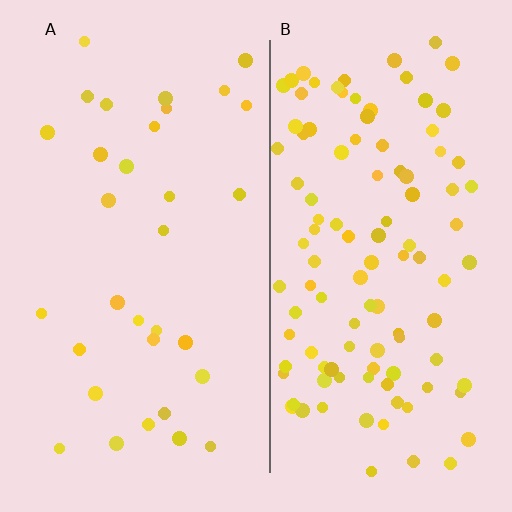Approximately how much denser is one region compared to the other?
Approximately 3.4× — region B over region A.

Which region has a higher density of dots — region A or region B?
B (the right).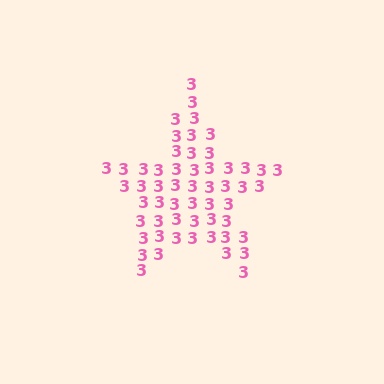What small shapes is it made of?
It is made of small digit 3's.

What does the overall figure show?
The overall figure shows a star.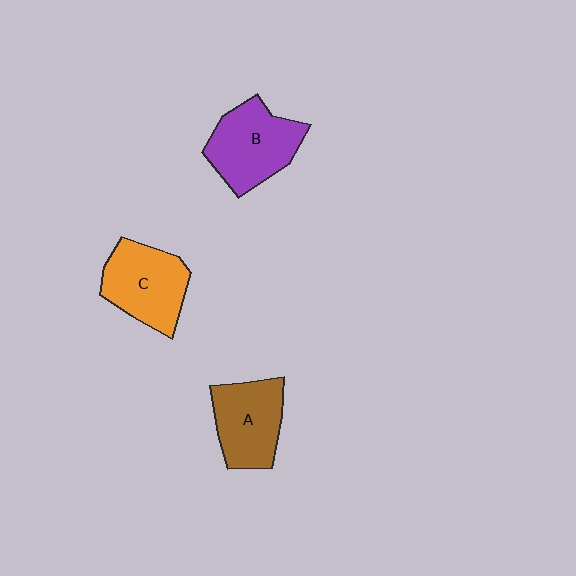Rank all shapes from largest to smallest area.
From largest to smallest: B (purple), C (orange), A (brown).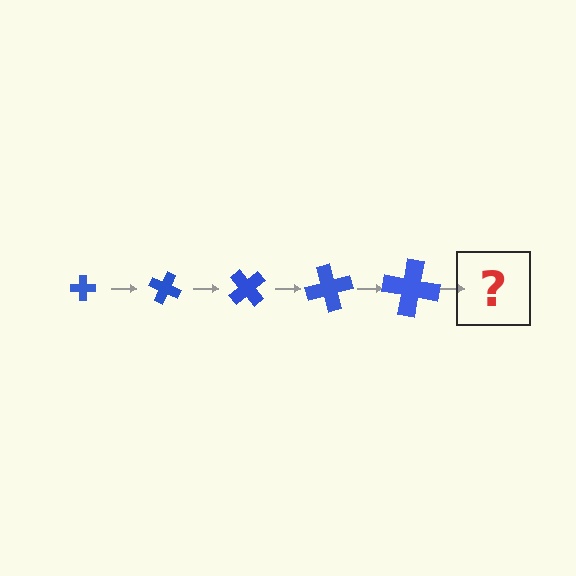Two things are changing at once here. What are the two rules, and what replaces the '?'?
The two rules are that the cross grows larger each step and it rotates 25 degrees each step. The '?' should be a cross, larger than the previous one and rotated 125 degrees from the start.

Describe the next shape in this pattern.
It should be a cross, larger than the previous one and rotated 125 degrees from the start.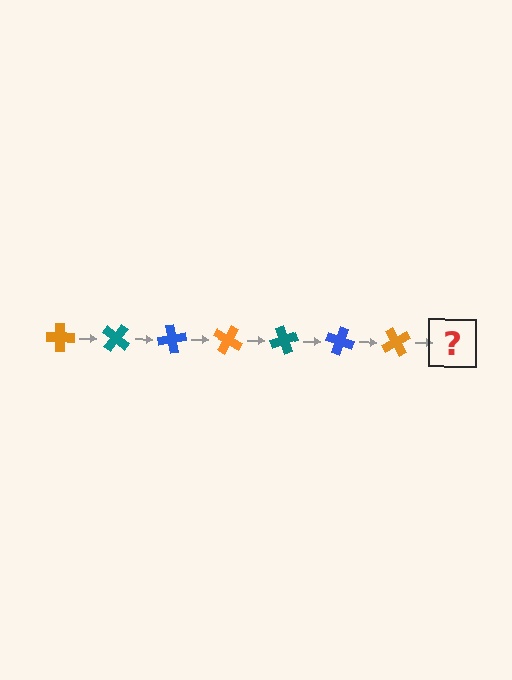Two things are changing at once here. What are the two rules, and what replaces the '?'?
The two rules are that it rotates 40 degrees each step and the color cycles through orange, teal, and blue. The '?' should be a teal cross, rotated 280 degrees from the start.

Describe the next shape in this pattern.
It should be a teal cross, rotated 280 degrees from the start.